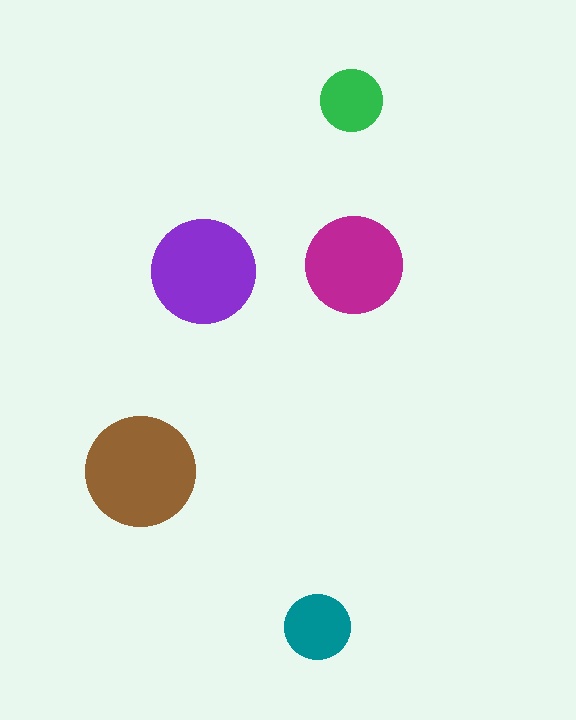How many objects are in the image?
There are 5 objects in the image.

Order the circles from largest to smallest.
the brown one, the purple one, the magenta one, the teal one, the green one.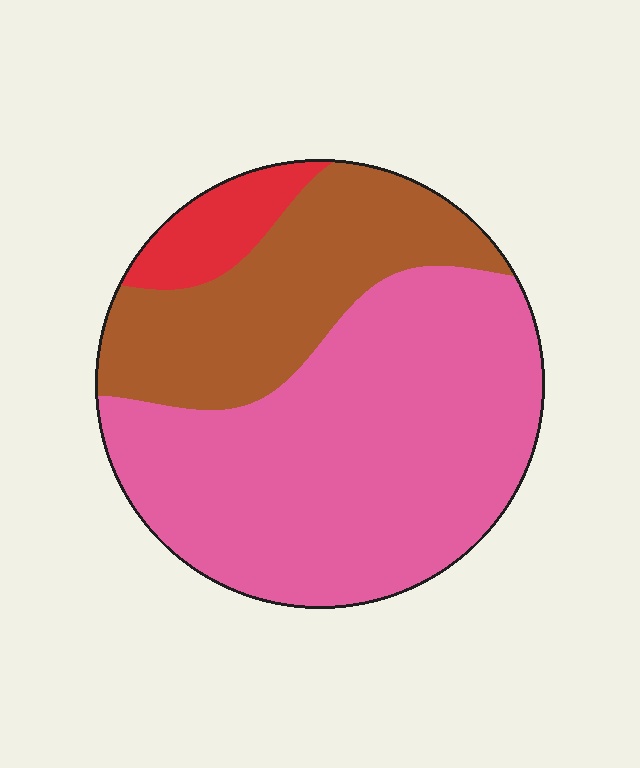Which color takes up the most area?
Pink, at roughly 60%.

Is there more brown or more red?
Brown.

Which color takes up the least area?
Red, at roughly 10%.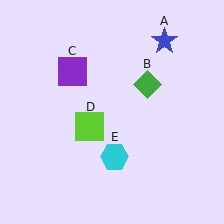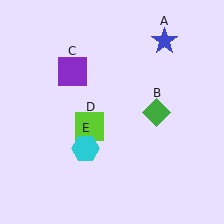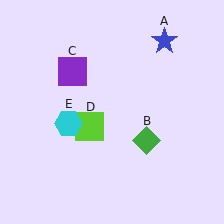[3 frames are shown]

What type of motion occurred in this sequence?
The green diamond (object B), cyan hexagon (object E) rotated clockwise around the center of the scene.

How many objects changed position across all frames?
2 objects changed position: green diamond (object B), cyan hexagon (object E).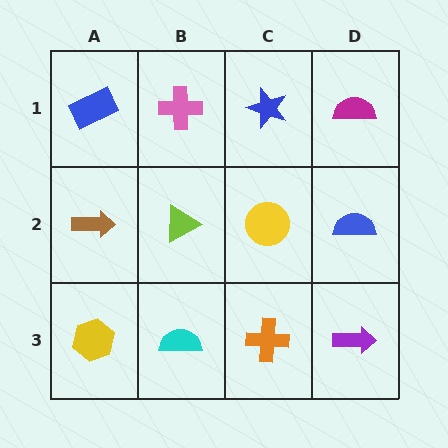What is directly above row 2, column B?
A pink cross.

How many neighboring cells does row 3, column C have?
3.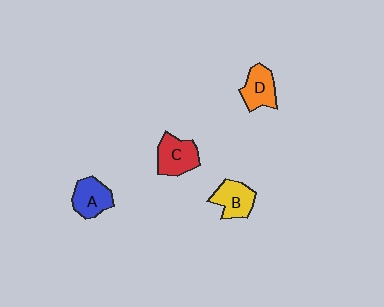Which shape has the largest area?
Shape C (red).